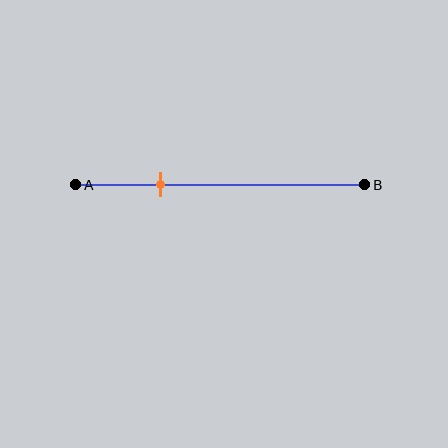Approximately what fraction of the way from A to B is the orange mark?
The orange mark is approximately 30% of the way from A to B.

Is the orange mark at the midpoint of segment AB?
No, the mark is at about 30% from A, not at the 50% midpoint.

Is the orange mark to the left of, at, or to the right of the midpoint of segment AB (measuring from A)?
The orange mark is to the left of the midpoint of segment AB.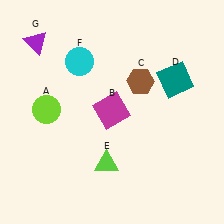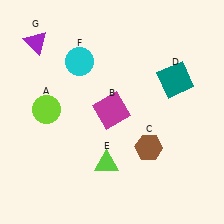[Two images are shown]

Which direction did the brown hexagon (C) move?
The brown hexagon (C) moved down.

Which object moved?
The brown hexagon (C) moved down.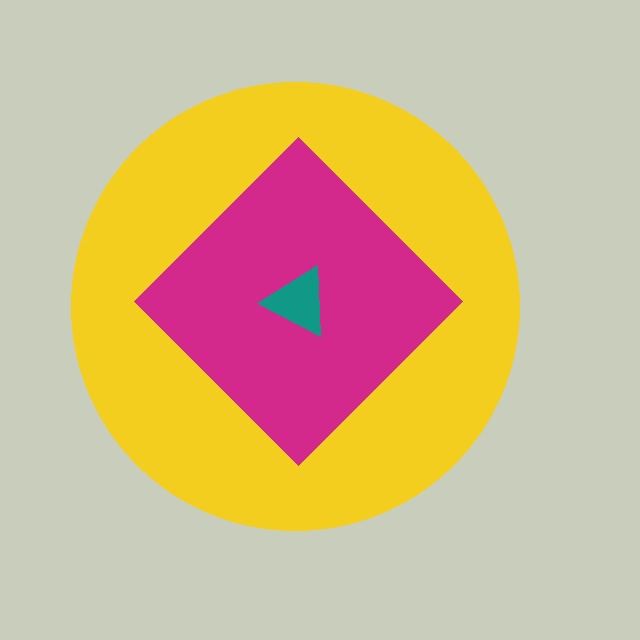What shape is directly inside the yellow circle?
The magenta diamond.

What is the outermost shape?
The yellow circle.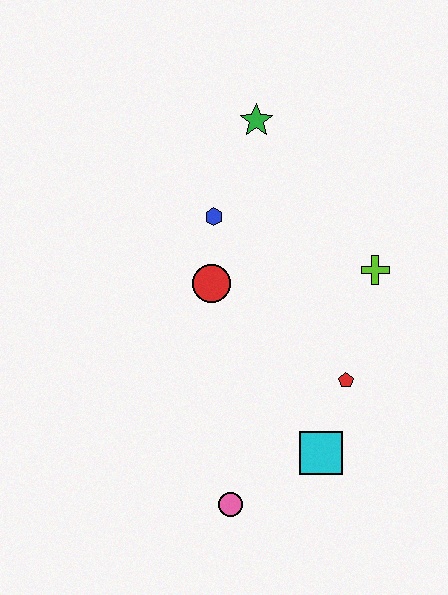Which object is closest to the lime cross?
The red pentagon is closest to the lime cross.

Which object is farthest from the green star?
The pink circle is farthest from the green star.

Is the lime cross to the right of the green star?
Yes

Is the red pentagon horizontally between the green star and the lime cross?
Yes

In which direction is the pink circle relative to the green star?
The pink circle is below the green star.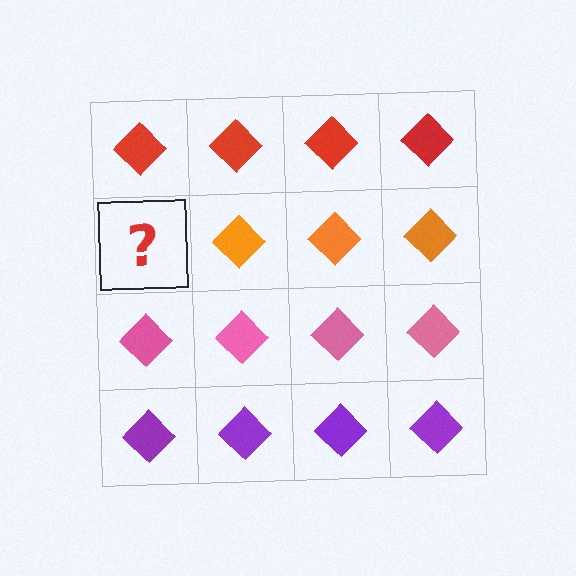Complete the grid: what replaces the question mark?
The question mark should be replaced with an orange diamond.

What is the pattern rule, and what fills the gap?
The rule is that each row has a consistent color. The gap should be filled with an orange diamond.